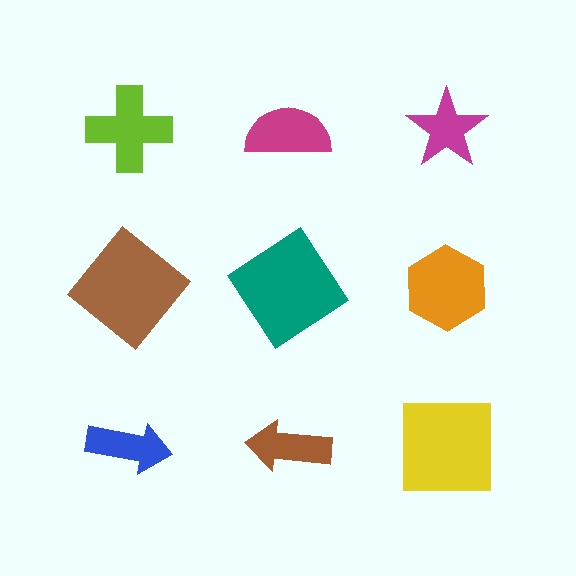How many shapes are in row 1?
3 shapes.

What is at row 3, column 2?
A brown arrow.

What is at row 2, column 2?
A teal diamond.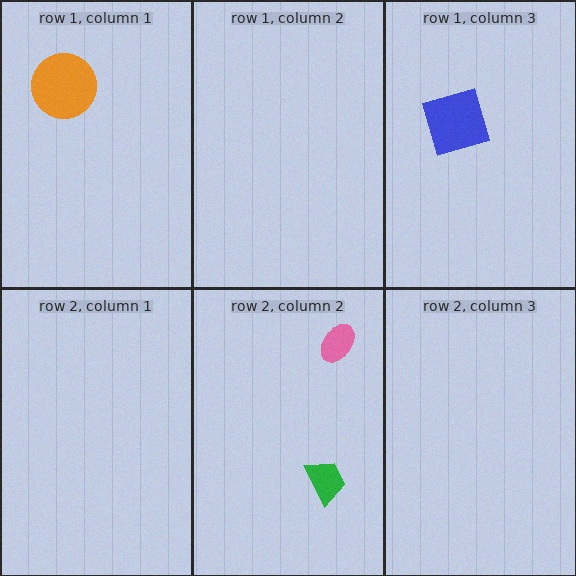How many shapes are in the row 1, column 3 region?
1.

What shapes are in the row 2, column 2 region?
The green trapezoid, the pink ellipse.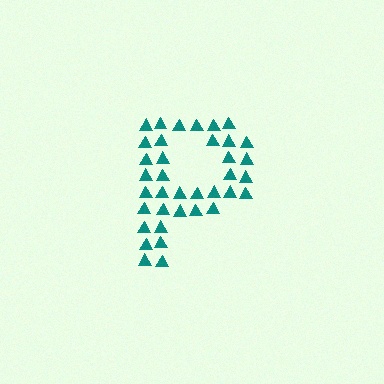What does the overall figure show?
The overall figure shows the letter P.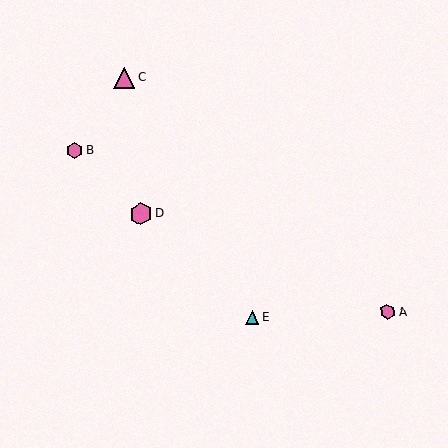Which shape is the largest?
The pink hexagon (labeled D) is the largest.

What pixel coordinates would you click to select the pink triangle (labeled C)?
Click at (124, 78) to select the pink triangle C.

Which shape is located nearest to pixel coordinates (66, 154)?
The pink hexagon (labeled B) at (74, 150) is nearest to that location.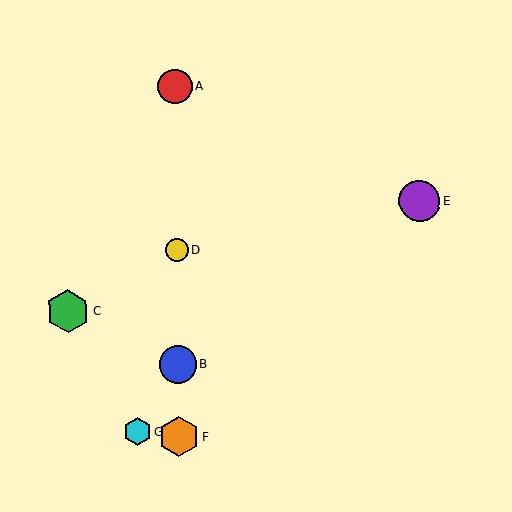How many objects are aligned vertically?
4 objects (A, B, D, F) are aligned vertically.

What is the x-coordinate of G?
Object G is at x≈137.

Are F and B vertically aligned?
Yes, both are at x≈179.